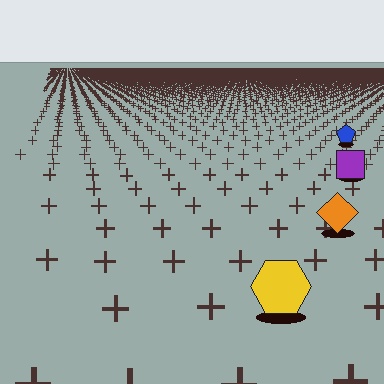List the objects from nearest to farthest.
From nearest to farthest: the yellow hexagon, the orange diamond, the purple square, the blue pentagon.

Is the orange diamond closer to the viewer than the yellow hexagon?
No. The yellow hexagon is closer — you can tell from the texture gradient: the ground texture is coarser near it.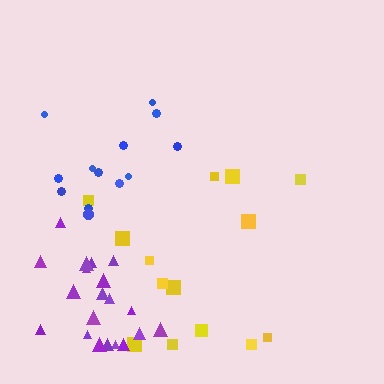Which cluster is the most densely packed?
Purple.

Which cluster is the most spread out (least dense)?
Yellow.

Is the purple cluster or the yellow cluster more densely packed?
Purple.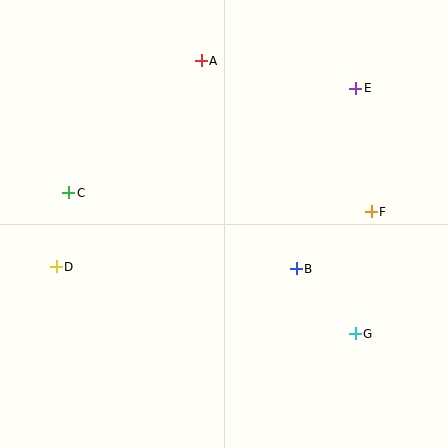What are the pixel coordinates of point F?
Point F is at (371, 212).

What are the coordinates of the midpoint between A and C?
The midpoint between A and C is at (135, 127).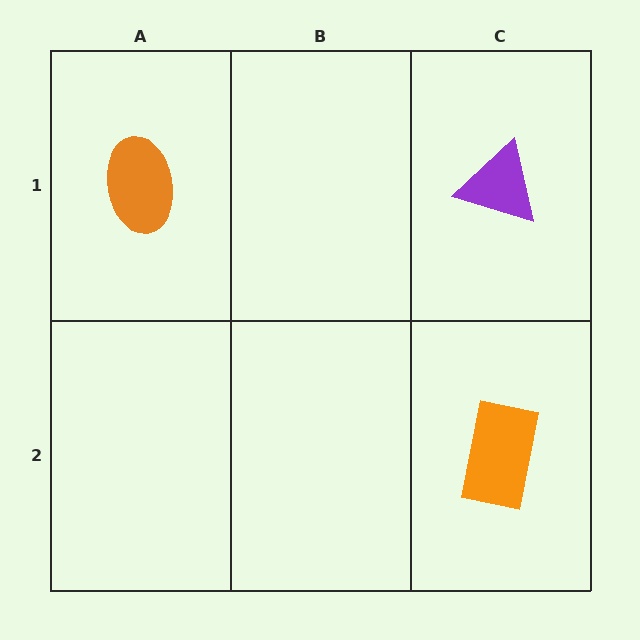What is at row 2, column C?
An orange rectangle.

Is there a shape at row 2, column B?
No, that cell is empty.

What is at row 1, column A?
An orange ellipse.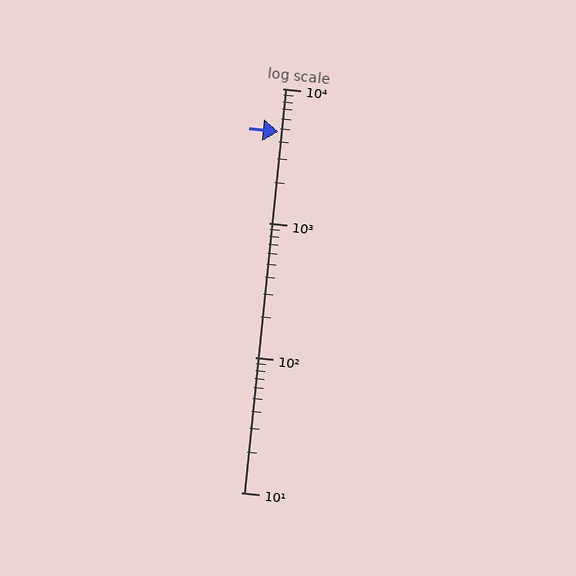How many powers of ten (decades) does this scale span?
The scale spans 3 decades, from 10 to 10000.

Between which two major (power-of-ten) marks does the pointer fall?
The pointer is between 1000 and 10000.